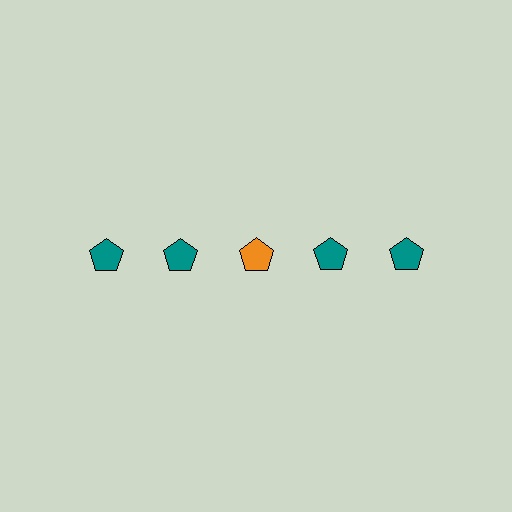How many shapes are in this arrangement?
There are 5 shapes arranged in a grid pattern.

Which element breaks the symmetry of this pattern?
The orange pentagon in the top row, center column breaks the symmetry. All other shapes are teal pentagons.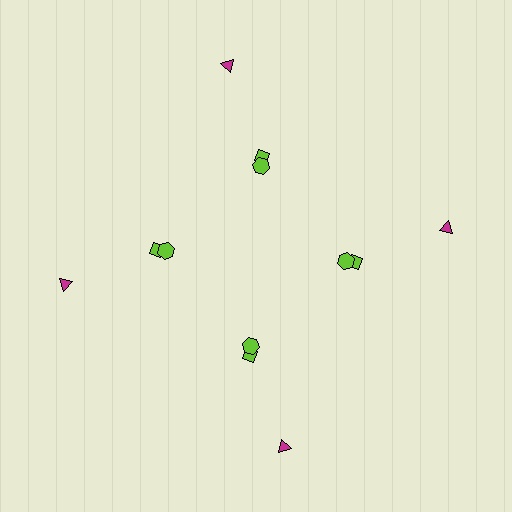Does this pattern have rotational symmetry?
Yes, this pattern has 4-fold rotational symmetry. It looks the same after rotating 90 degrees around the center.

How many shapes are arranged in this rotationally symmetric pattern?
There are 12 shapes, arranged in 4 groups of 3.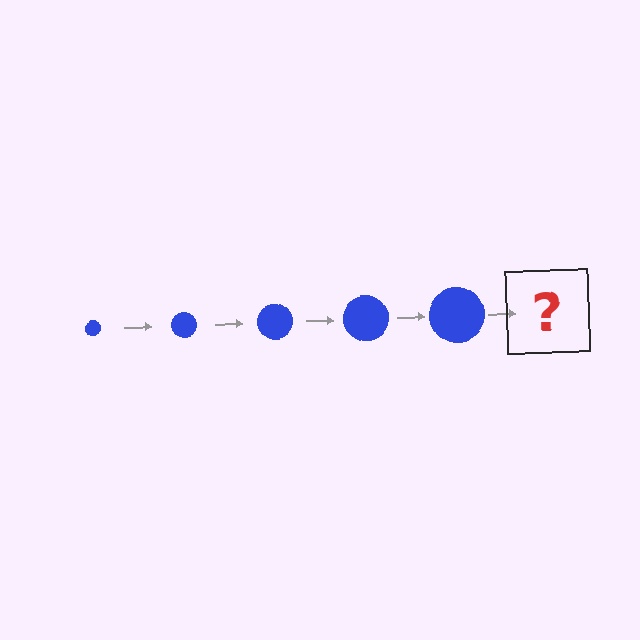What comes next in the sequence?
The next element should be a blue circle, larger than the previous one.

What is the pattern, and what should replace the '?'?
The pattern is that the circle gets progressively larger each step. The '?' should be a blue circle, larger than the previous one.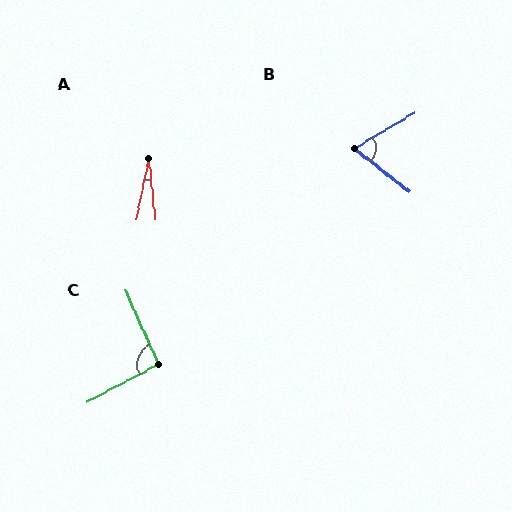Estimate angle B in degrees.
Approximately 69 degrees.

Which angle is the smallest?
A, at approximately 18 degrees.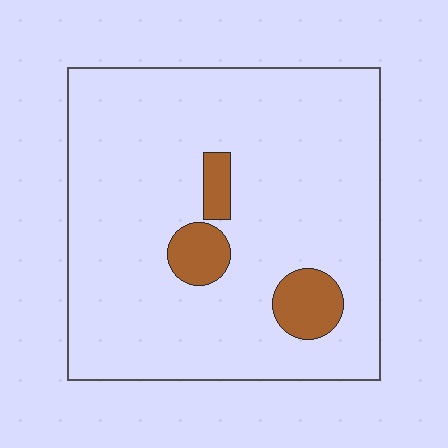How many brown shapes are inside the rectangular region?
3.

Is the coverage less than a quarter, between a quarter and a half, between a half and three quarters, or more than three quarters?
Less than a quarter.